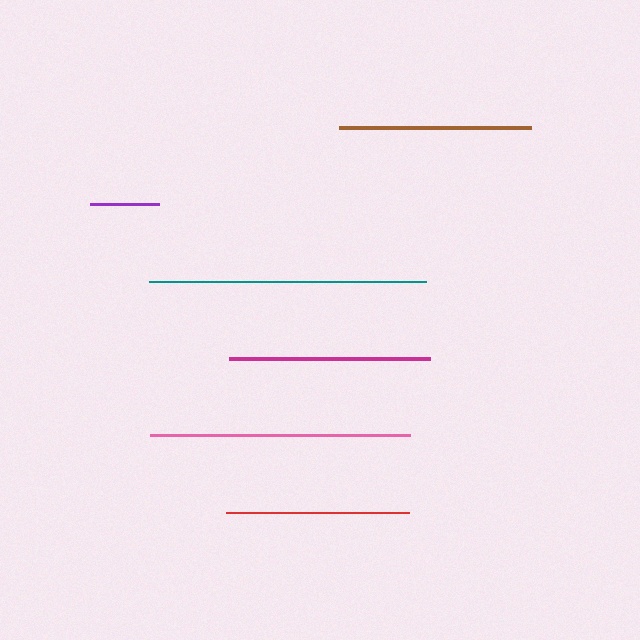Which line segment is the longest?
The teal line is the longest at approximately 278 pixels.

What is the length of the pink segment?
The pink segment is approximately 260 pixels long.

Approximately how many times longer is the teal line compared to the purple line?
The teal line is approximately 4.0 times the length of the purple line.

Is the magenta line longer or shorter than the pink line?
The pink line is longer than the magenta line.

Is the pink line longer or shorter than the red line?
The pink line is longer than the red line.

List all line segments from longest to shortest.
From longest to shortest: teal, pink, magenta, brown, red, purple.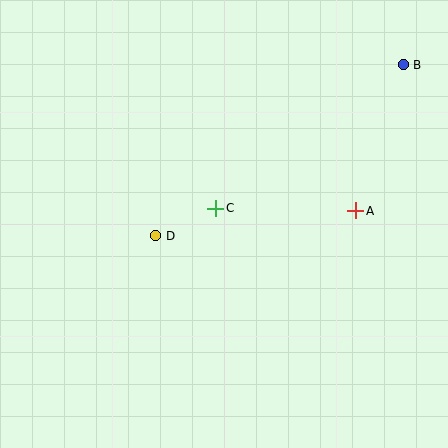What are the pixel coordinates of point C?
Point C is at (216, 208).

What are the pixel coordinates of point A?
Point A is at (356, 211).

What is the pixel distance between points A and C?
The distance between A and C is 140 pixels.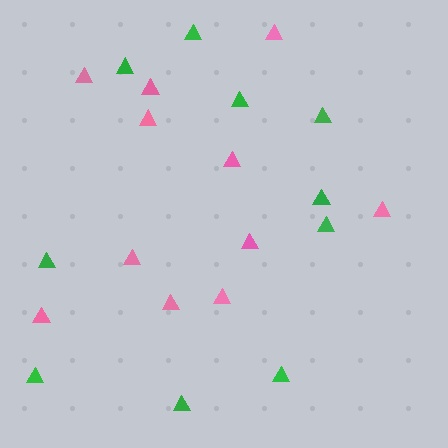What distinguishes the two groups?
There are 2 groups: one group of green triangles (10) and one group of pink triangles (11).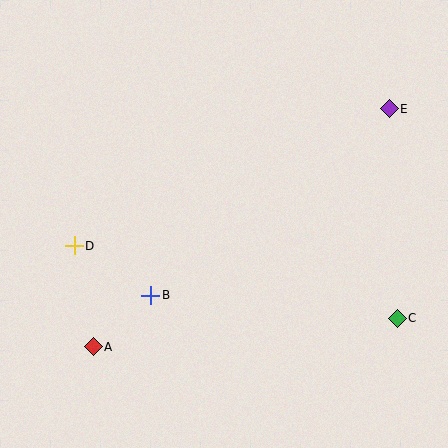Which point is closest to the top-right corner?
Point E is closest to the top-right corner.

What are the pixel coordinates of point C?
Point C is at (397, 318).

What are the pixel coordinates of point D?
Point D is at (74, 246).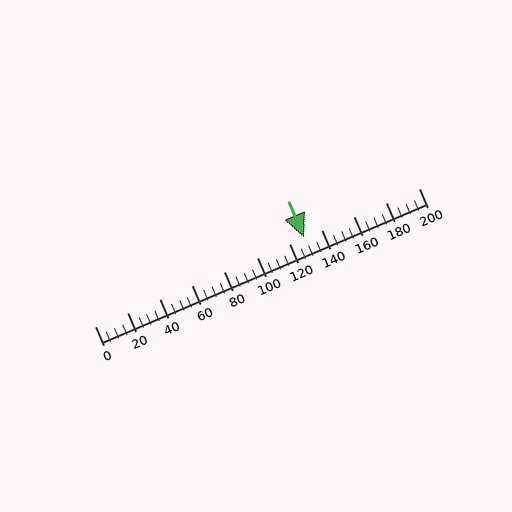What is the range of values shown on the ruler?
The ruler shows values from 0 to 200.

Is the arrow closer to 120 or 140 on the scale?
The arrow is closer to 120.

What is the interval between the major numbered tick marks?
The major tick marks are spaced 20 units apart.